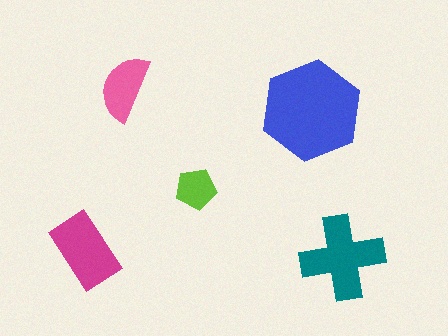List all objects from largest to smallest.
The blue hexagon, the teal cross, the magenta rectangle, the pink semicircle, the lime pentagon.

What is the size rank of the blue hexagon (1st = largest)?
1st.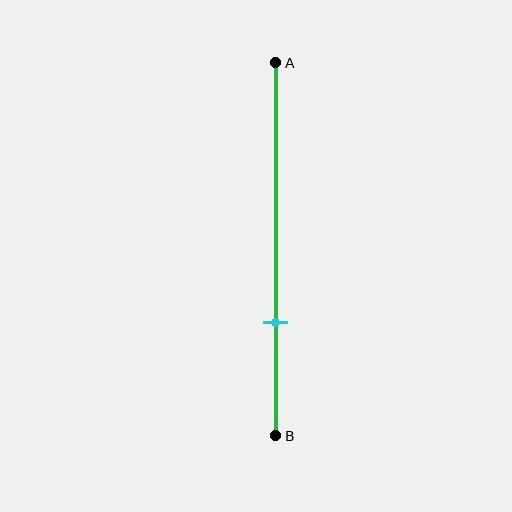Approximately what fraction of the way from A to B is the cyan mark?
The cyan mark is approximately 70% of the way from A to B.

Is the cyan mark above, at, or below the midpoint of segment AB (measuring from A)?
The cyan mark is below the midpoint of segment AB.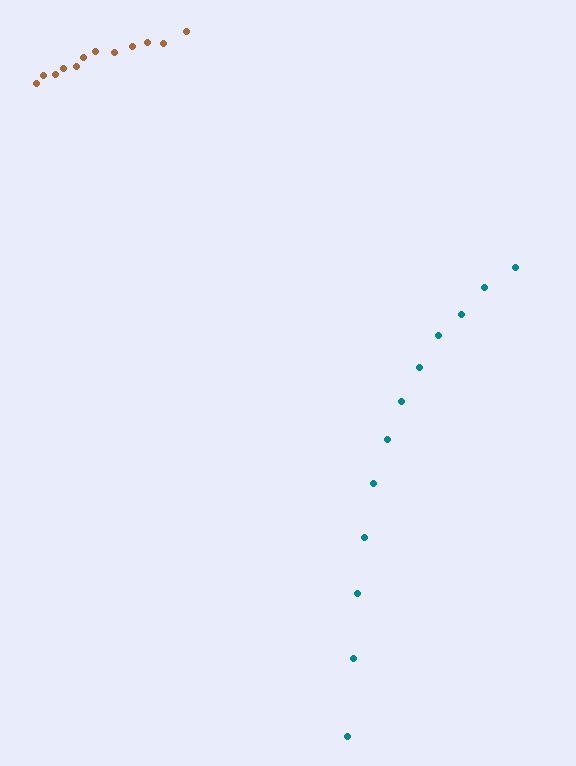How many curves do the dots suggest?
There are 2 distinct paths.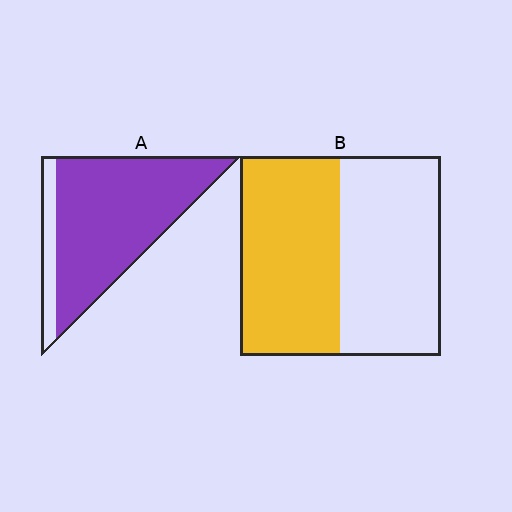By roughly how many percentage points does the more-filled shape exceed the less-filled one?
By roughly 35 percentage points (A over B).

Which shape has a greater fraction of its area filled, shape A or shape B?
Shape A.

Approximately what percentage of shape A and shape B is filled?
A is approximately 85% and B is approximately 50%.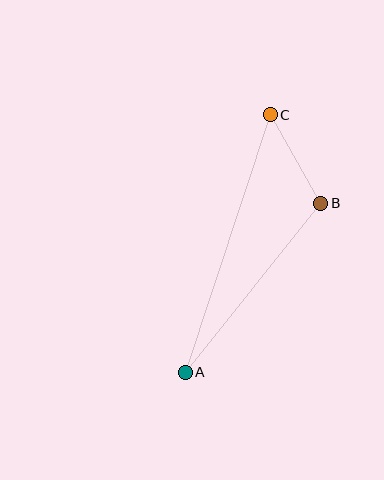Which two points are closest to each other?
Points B and C are closest to each other.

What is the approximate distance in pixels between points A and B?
The distance between A and B is approximately 217 pixels.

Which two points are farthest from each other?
Points A and C are farthest from each other.